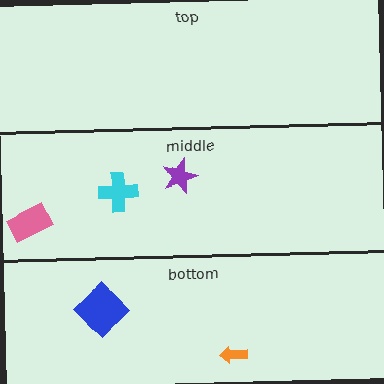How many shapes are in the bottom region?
2.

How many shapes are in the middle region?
3.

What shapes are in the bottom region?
The blue diamond, the orange arrow.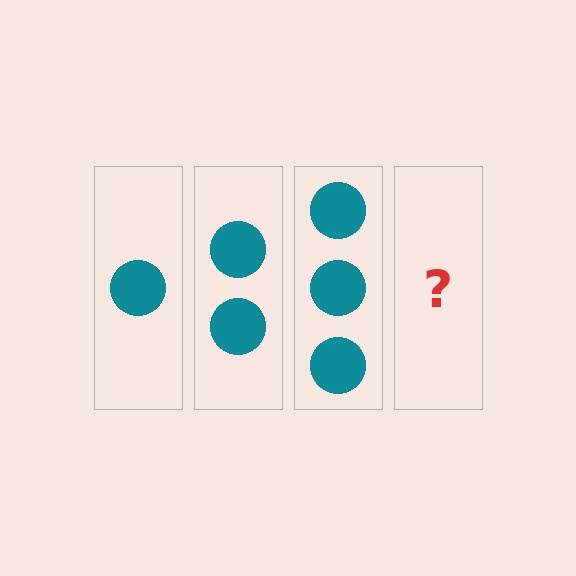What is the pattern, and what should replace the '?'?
The pattern is that each step adds one more circle. The '?' should be 4 circles.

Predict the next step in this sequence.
The next step is 4 circles.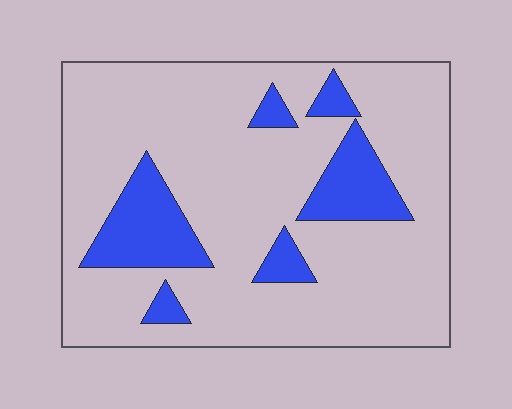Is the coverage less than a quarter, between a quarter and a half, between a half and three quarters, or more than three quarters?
Less than a quarter.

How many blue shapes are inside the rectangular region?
6.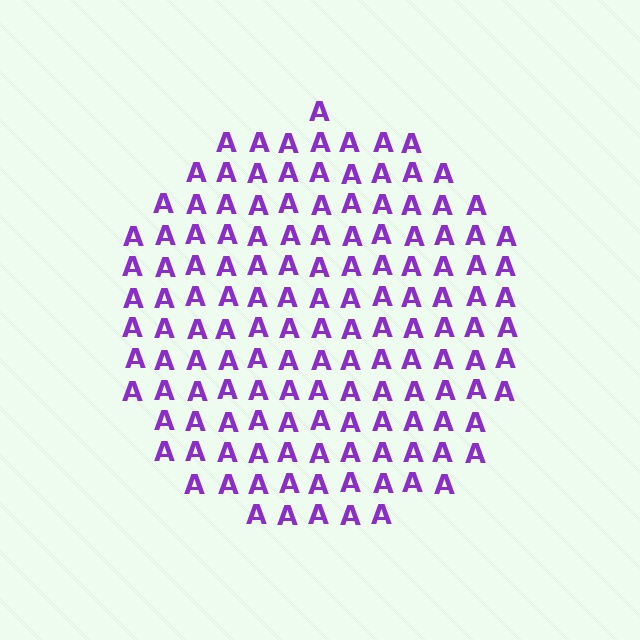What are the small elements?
The small elements are letter A's.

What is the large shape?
The large shape is a circle.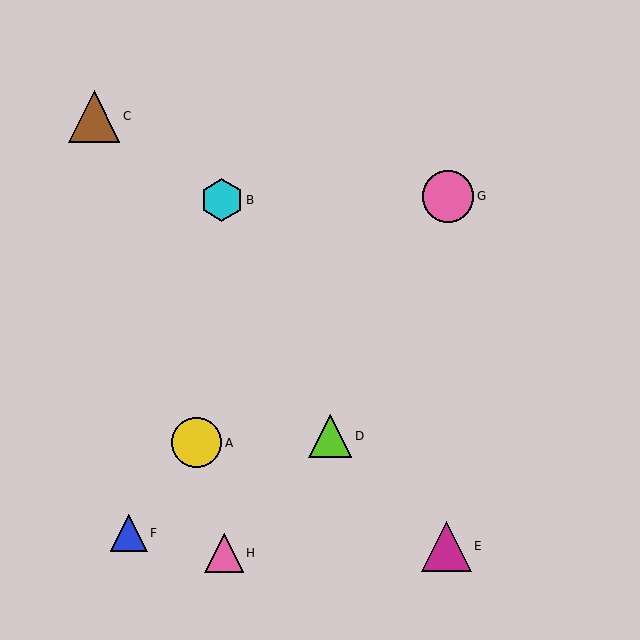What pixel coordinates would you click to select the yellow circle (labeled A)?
Click at (197, 443) to select the yellow circle A.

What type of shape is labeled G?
Shape G is a pink circle.